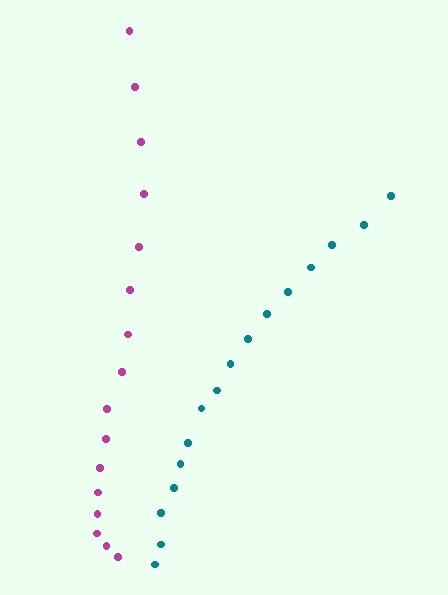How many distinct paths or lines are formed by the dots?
There are 2 distinct paths.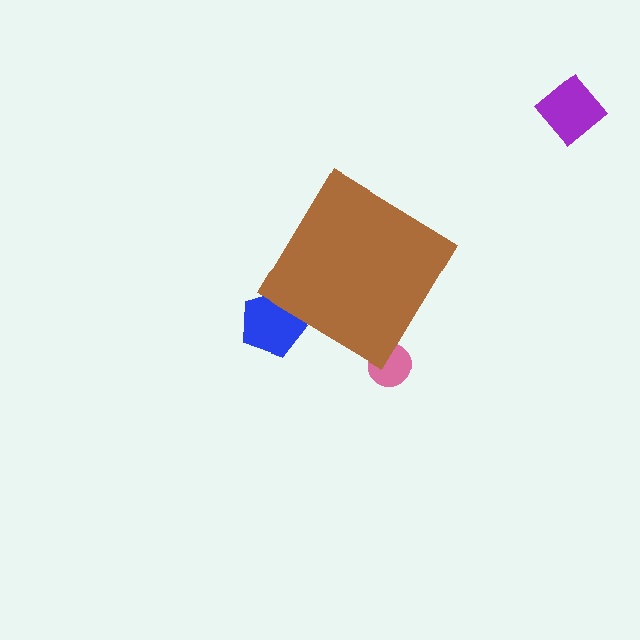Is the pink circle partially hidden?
Yes, the pink circle is partially hidden behind the brown diamond.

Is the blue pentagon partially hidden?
Yes, the blue pentagon is partially hidden behind the brown diamond.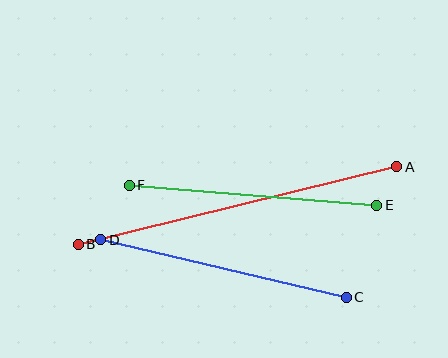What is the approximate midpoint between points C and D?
The midpoint is at approximately (223, 268) pixels.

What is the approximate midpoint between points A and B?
The midpoint is at approximately (238, 206) pixels.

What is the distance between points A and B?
The distance is approximately 328 pixels.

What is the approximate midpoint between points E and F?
The midpoint is at approximately (253, 195) pixels.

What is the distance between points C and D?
The distance is approximately 252 pixels.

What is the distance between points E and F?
The distance is approximately 248 pixels.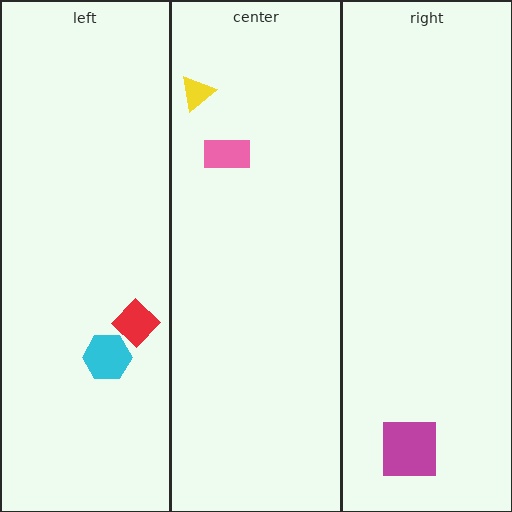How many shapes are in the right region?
1.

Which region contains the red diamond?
The left region.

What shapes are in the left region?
The cyan hexagon, the red diamond.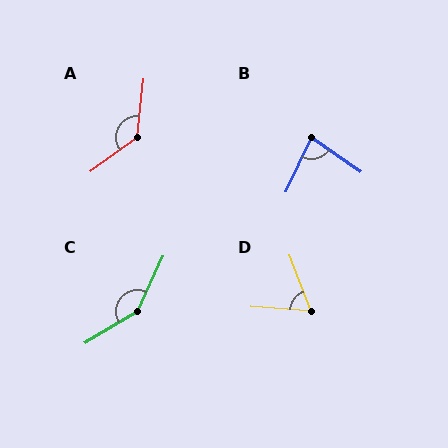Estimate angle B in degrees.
Approximately 81 degrees.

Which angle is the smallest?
D, at approximately 66 degrees.